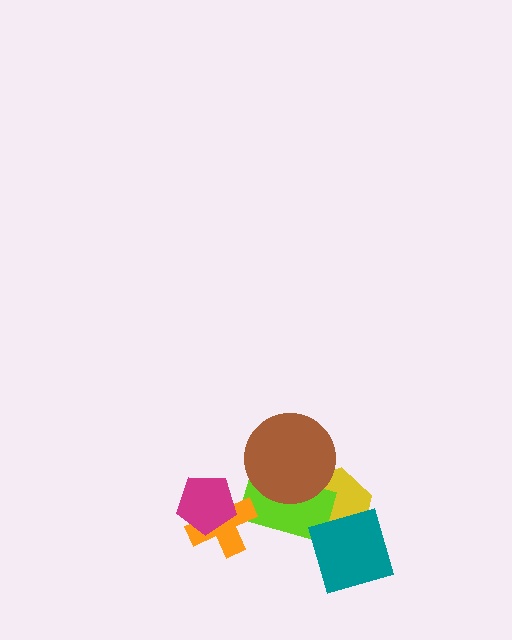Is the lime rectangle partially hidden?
Yes, it is partially covered by another shape.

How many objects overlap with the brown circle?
2 objects overlap with the brown circle.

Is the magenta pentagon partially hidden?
No, no other shape covers it.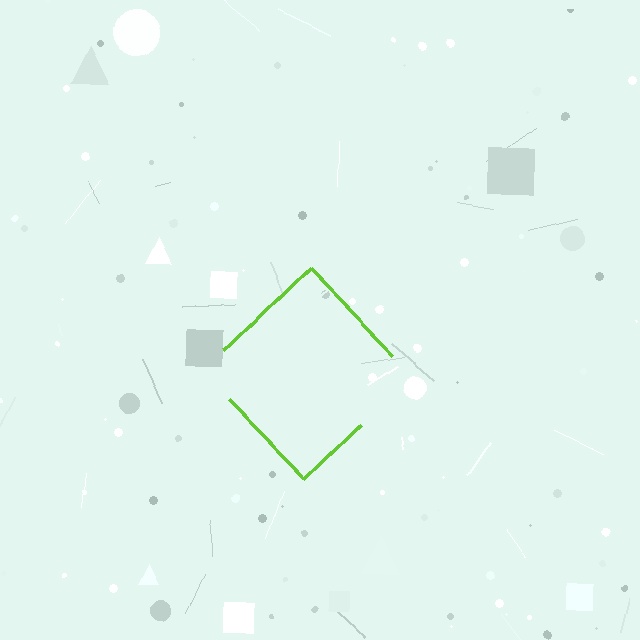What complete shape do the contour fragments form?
The contour fragments form a diamond.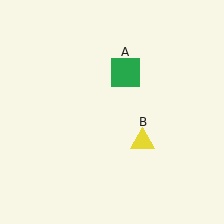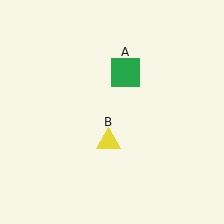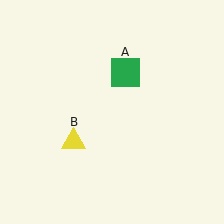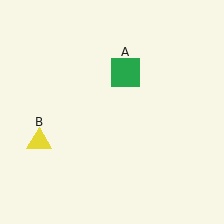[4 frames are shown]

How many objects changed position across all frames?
1 object changed position: yellow triangle (object B).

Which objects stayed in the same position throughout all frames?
Green square (object A) remained stationary.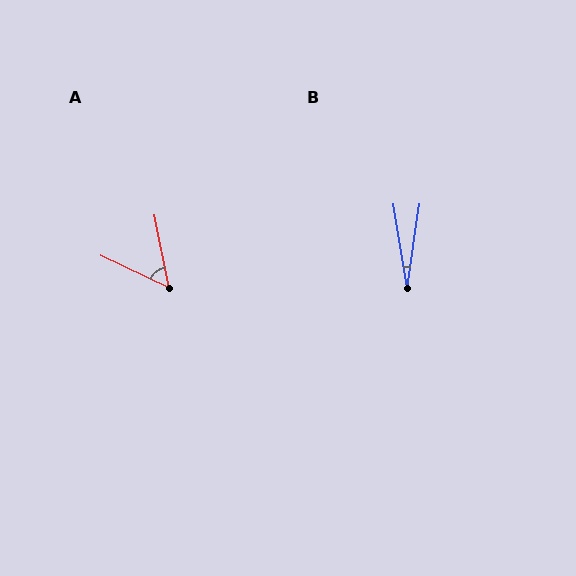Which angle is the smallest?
B, at approximately 17 degrees.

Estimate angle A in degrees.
Approximately 53 degrees.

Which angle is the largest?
A, at approximately 53 degrees.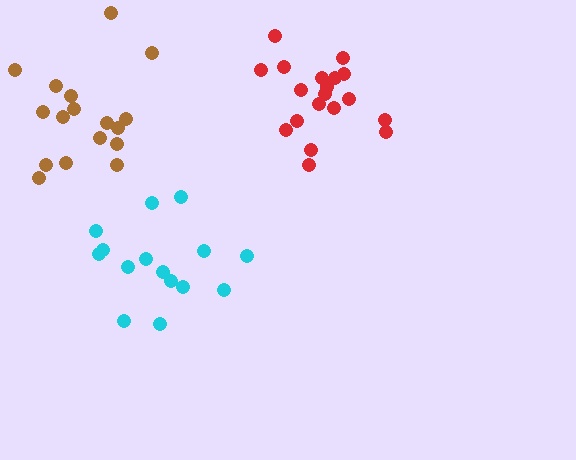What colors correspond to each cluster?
The clusters are colored: cyan, brown, red.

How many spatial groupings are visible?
There are 3 spatial groupings.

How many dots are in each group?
Group 1: 15 dots, Group 2: 17 dots, Group 3: 19 dots (51 total).